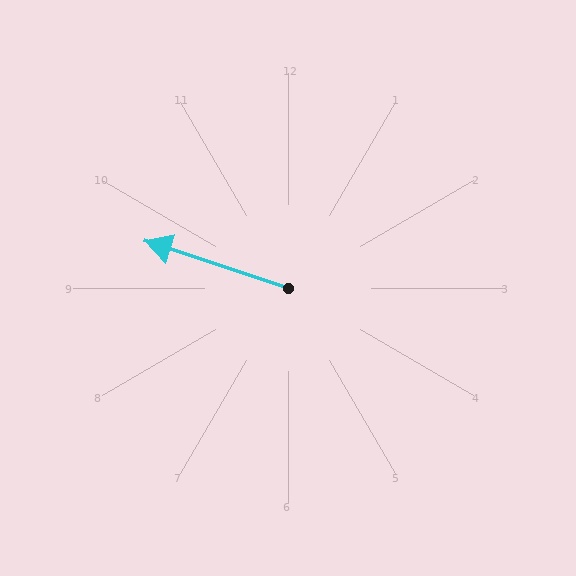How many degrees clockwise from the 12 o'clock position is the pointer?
Approximately 288 degrees.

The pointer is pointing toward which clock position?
Roughly 10 o'clock.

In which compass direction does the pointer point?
West.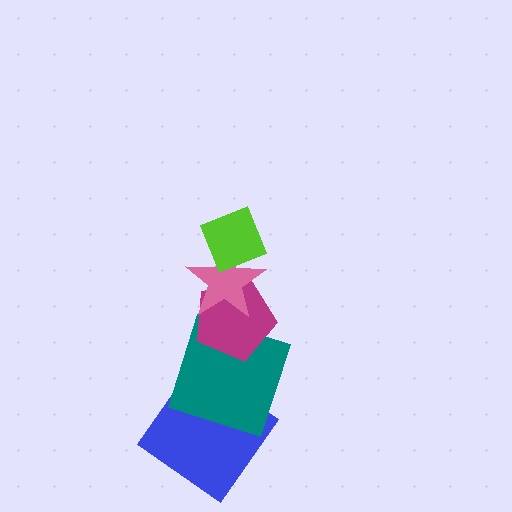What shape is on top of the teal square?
The magenta pentagon is on top of the teal square.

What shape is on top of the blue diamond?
The teal square is on top of the blue diamond.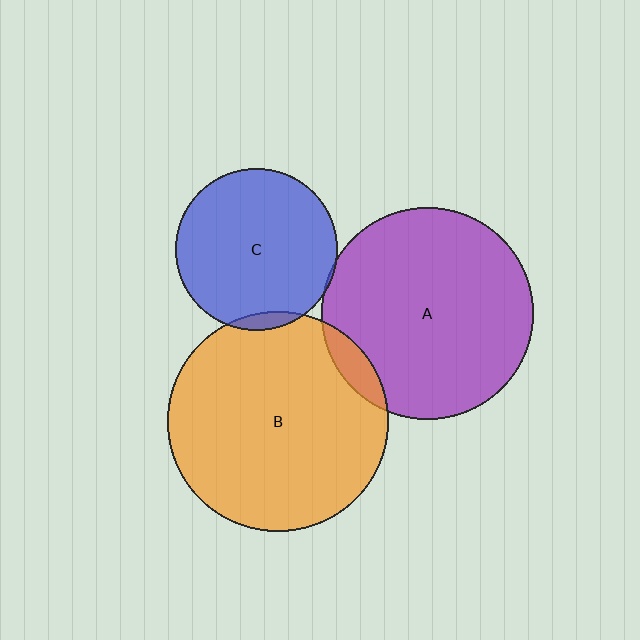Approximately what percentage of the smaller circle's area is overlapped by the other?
Approximately 5%.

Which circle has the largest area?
Circle B (orange).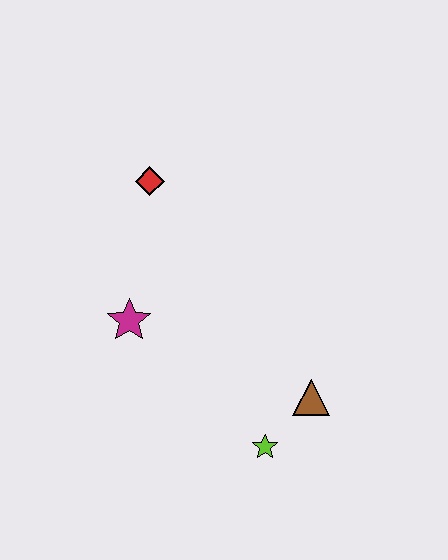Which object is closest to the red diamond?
The magenta star is closest to the red diamond.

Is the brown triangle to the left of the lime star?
No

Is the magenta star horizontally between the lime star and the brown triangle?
No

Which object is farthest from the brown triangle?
The red diamond is farthest from the brown triangle.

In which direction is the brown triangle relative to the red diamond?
The brown triangle is below the red diamond.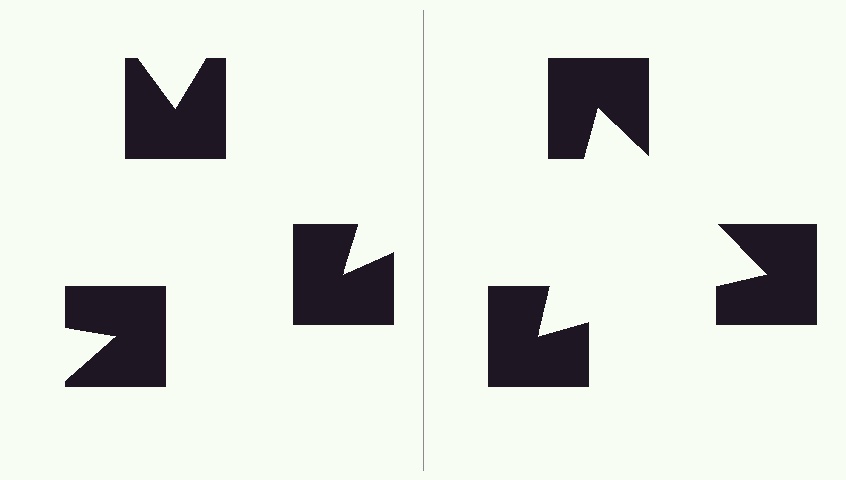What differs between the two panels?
The notched squares are positioned identically on both sides; only the wedge orientations differ. On the right they align to a triangle; on the left they are misaligned.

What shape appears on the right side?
An illusory triangle.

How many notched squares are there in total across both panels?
6 — 3 on each side.